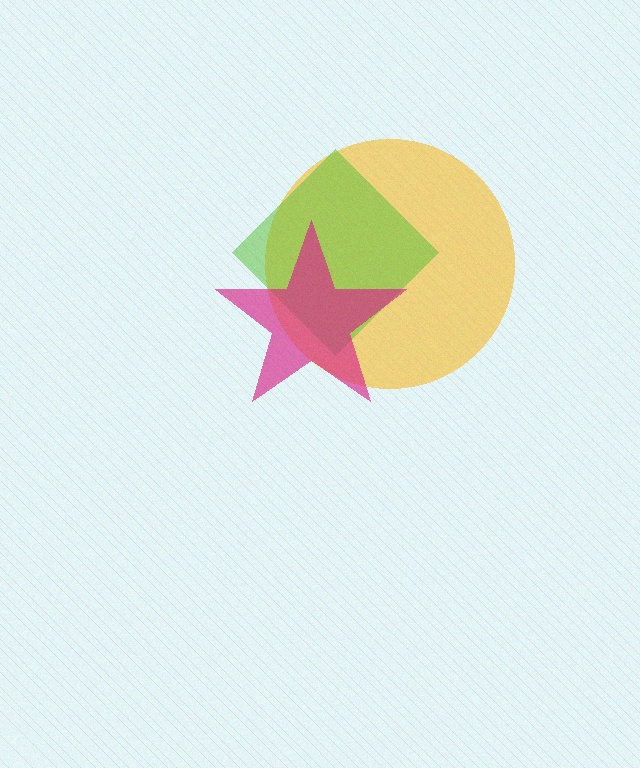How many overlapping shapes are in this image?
There are 3 overlapping shapes in the image.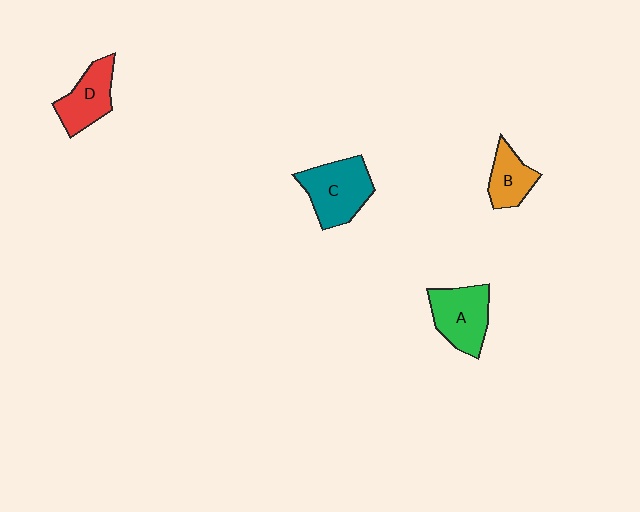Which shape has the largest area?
Shape C (teal).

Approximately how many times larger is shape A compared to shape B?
Approximately 1.5 times.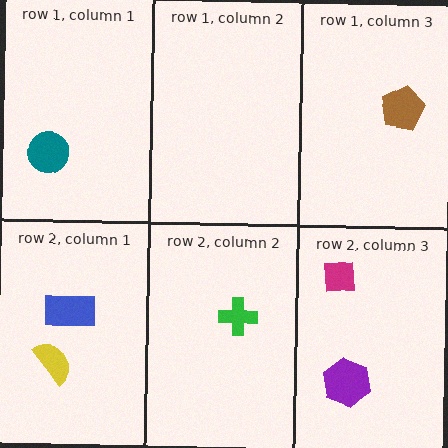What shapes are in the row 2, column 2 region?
The green cross.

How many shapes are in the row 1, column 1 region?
1.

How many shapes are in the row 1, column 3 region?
1.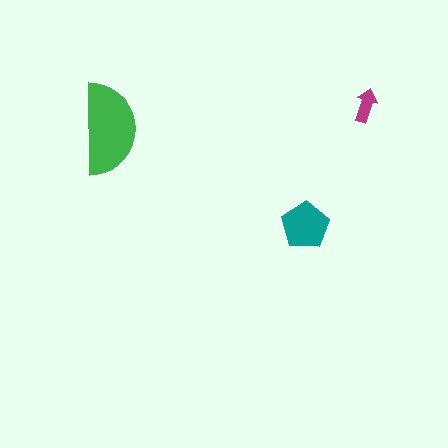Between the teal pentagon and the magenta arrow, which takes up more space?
The teal pentagon.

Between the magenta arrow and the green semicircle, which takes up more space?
The green semicircle.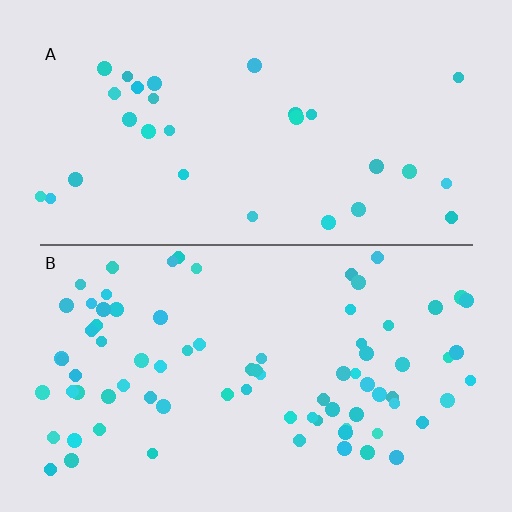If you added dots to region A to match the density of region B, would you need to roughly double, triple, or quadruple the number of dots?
Approximately triple.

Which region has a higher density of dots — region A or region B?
B (the bottom).